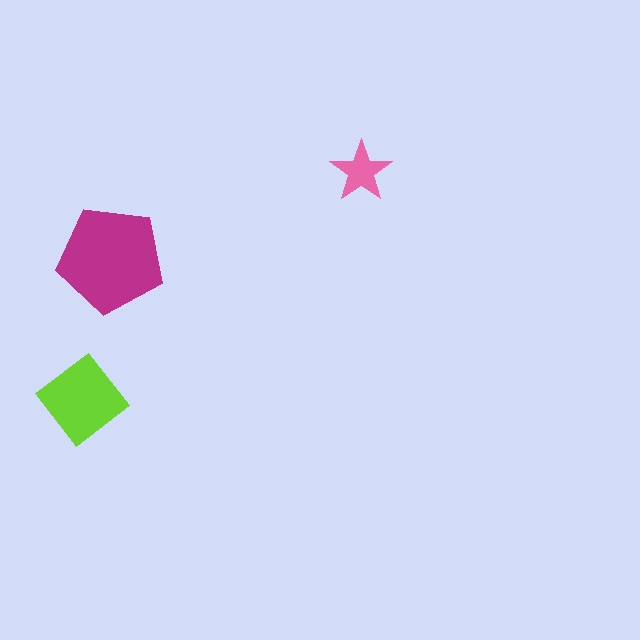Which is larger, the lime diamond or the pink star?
The lime diamond.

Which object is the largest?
The magenta pentagon.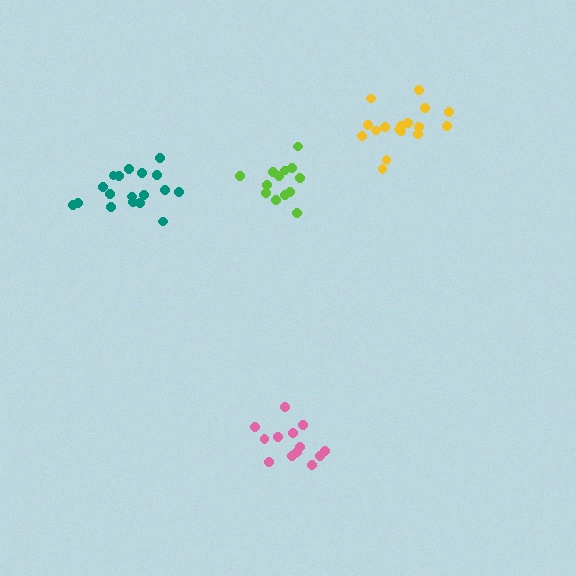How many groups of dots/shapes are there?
There are 4 groups.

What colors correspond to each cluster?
The clusters are colored: yellow, lime, pink, teal.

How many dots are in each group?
Group 1: 17 dots, Group 2: 13 dots, Group 3: 13 dots, Group 4: 18 dots (61 total).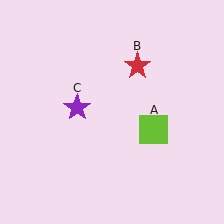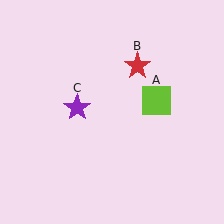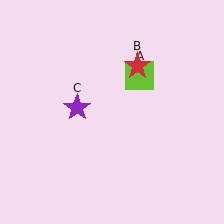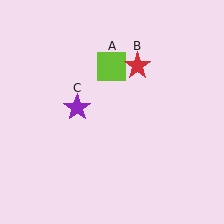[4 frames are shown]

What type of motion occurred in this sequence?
The lime square (object A) rotated counterclockwise around the center of the scene.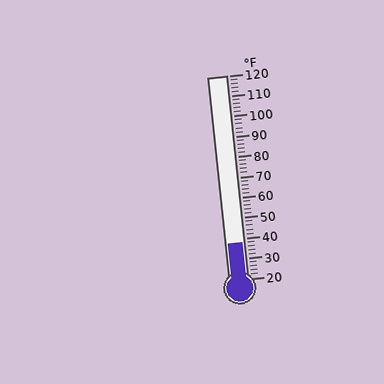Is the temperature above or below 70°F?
The temperature is below 70°F.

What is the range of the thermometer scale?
The thermometer scale ranges from 20°F to 120°F.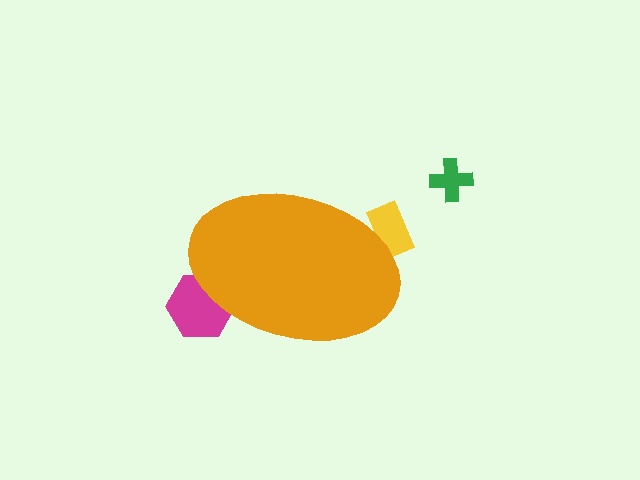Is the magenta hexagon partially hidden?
Yes, the magenta hexagon is partially hidden behind the orange ellipse.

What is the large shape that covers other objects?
An orange ellipse.